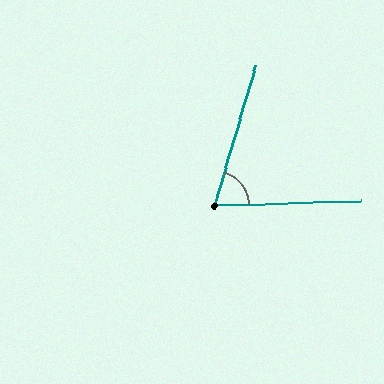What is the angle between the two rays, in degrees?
Approximately 72 degrees.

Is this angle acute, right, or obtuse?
It is acute.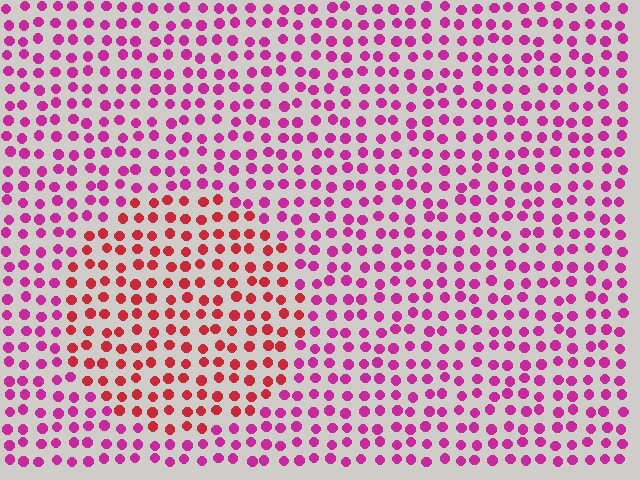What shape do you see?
I see a circle.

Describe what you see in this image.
The image is filled with small magenta elements in a uniform arrangement. A circle-shaped region is visible where the elements are tinted to a slightly different hue, forming a subtle color boundary.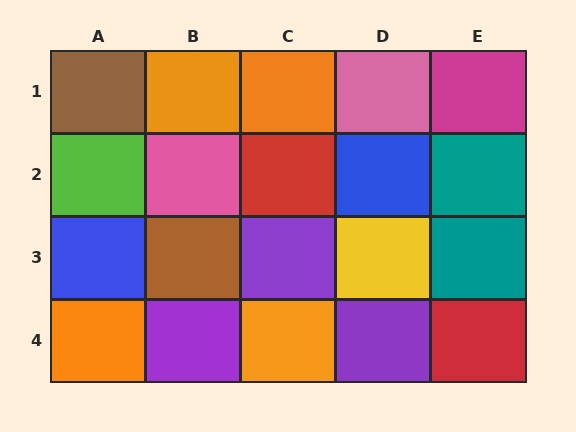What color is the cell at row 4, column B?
Purple.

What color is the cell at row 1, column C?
Orange.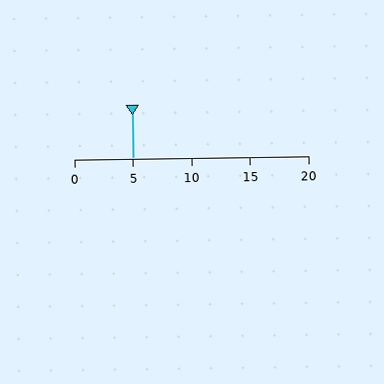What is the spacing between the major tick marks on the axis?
The major ticks are spaced 5 apart.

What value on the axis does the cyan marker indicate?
The marker indicates approximately 5.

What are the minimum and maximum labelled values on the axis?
The axis runs from 0 to 20.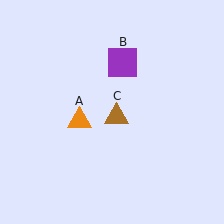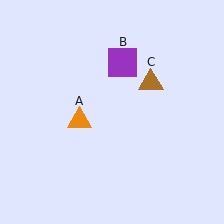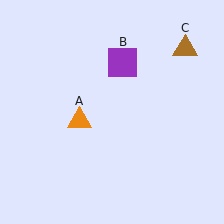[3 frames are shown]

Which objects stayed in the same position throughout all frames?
Orange triangle (object A) and purple square (object B) remained stationary.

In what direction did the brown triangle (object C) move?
The brown triangle (object C) moved up and to the right.